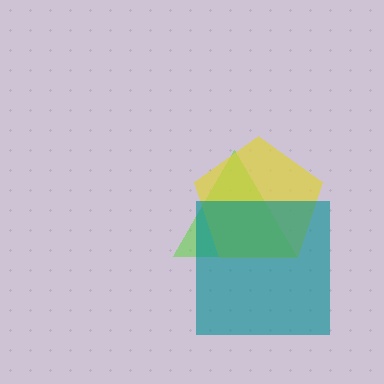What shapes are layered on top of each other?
The layered shapes are: a lime triangle, a yellow pentagon, a teal square.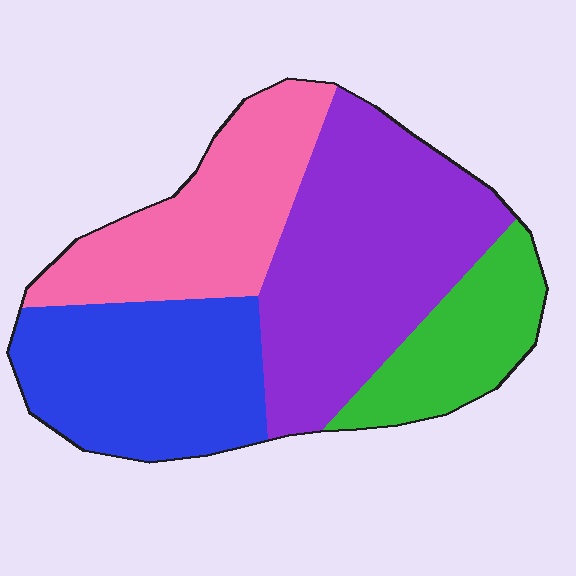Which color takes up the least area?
Green, at roughly 15%.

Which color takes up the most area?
Purple, at roughly 35%.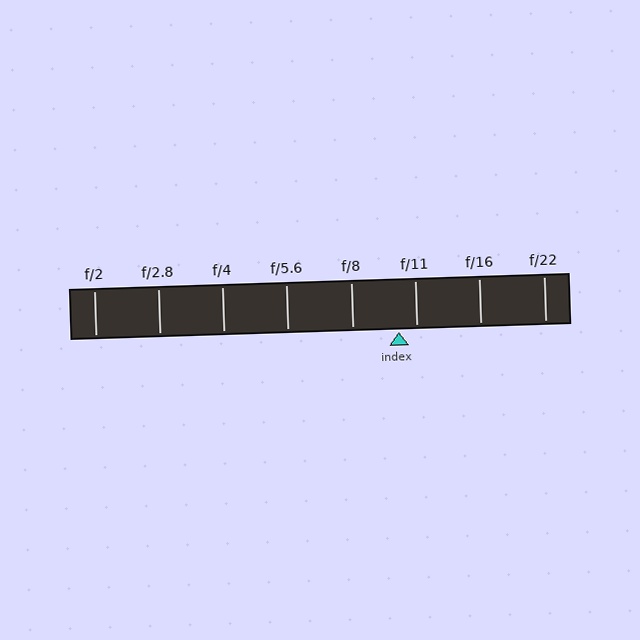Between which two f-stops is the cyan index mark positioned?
The index mark is between f/8 and f/11.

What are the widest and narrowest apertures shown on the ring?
The widest aperture shown is f/2 and the narrowest is f/22.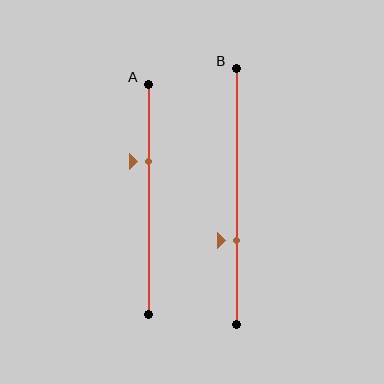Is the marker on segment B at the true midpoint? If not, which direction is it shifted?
No, the marker on segment B is shifted downward by about 17% of the segment length.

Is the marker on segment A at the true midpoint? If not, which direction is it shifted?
No, the marker on segment A is shifted upward by about 16% of the segment length.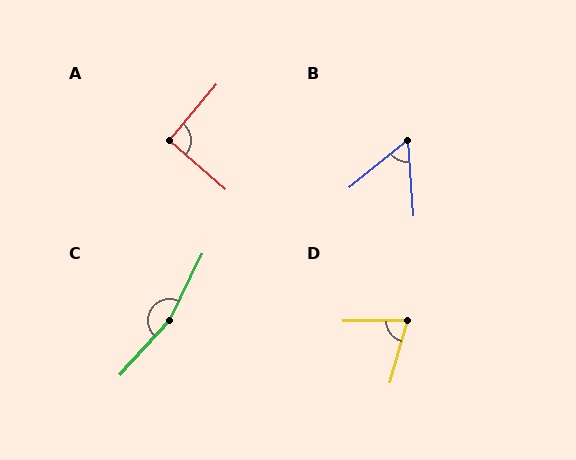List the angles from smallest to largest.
B (55°), D (74°), A (92°), C (164°).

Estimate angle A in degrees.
Approximately 92 degrees.